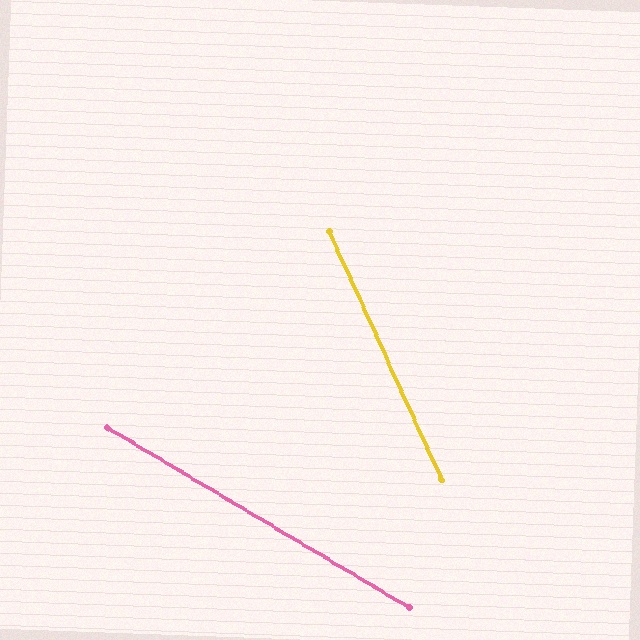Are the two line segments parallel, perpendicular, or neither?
Neither parallel nor perpendicular — they differ by about 35°.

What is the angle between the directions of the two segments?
Approximately 35 degrees.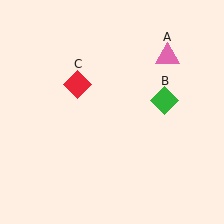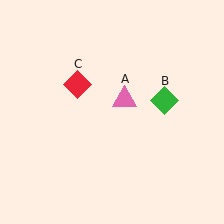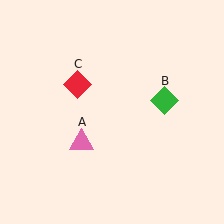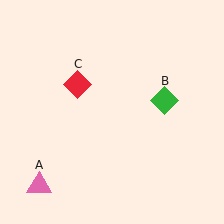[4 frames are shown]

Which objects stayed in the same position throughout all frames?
Green diamond (object B) and red diamond (object C) remained stationary.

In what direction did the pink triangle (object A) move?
The pink triangle (object A) moved down and to the left.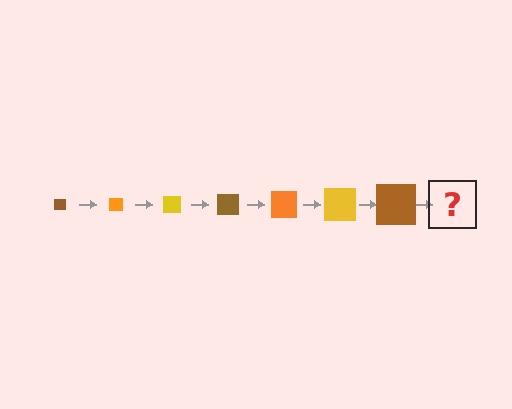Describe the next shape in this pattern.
It should be an orange square, larger than the previous one.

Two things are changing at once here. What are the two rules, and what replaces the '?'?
The two rules are that the square grows larger each step and the color cycles through brown, orange, and yellow. The '?' should be an orange square, larger than the previous one.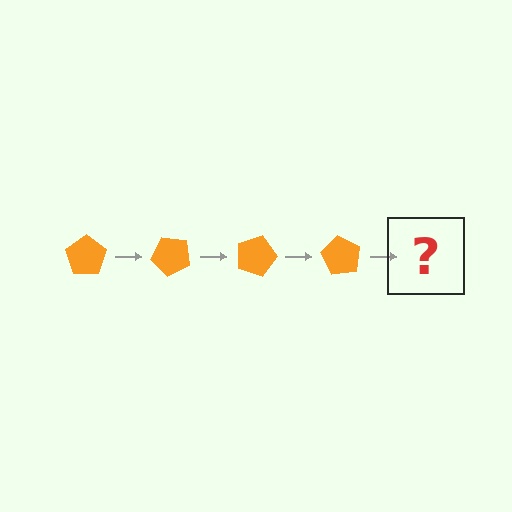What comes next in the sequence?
The next element should be an orange pentagon rotated 180 degrees.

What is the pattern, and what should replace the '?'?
The pattern is that the pentagon rotates 45 degrees each step. The '?' should be an orange pentagon rotated 180 degrees.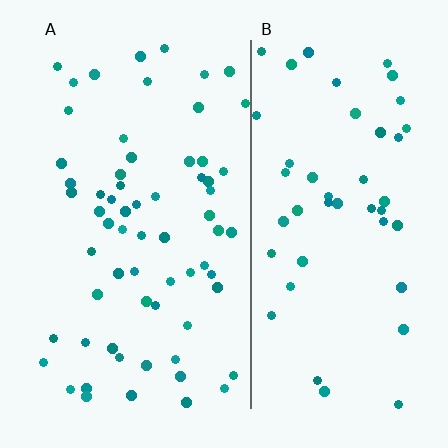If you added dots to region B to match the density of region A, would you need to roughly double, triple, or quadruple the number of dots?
Approximately double.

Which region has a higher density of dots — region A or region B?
A (the left).